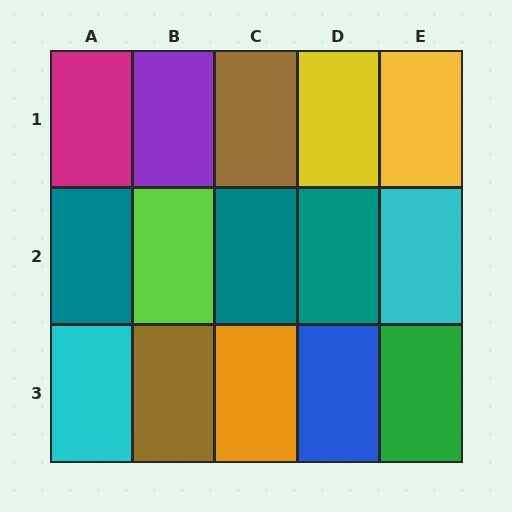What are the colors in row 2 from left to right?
Teal, lime, teal, teal, cyan.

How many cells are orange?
1 cell is orange.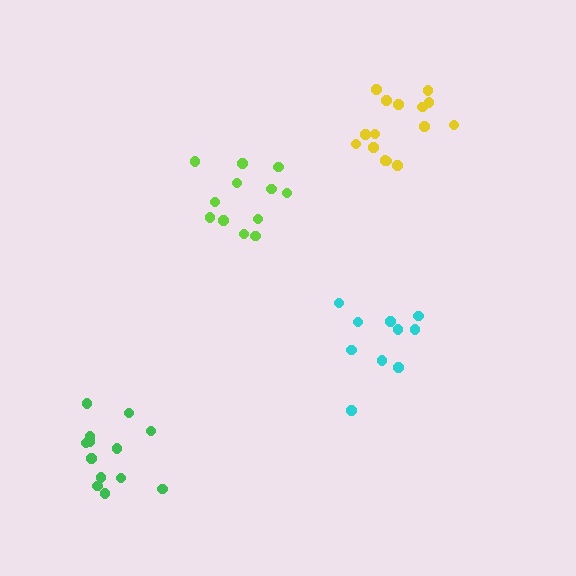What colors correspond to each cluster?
The clusters are colored: green, yellow, cyan, lime.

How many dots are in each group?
Group 1: 13 dots, Group 2: 15 dots, Group 3: 10 dots, Group 4: 12 dots (50 total).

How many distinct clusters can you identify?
There are 4 distinct clusters.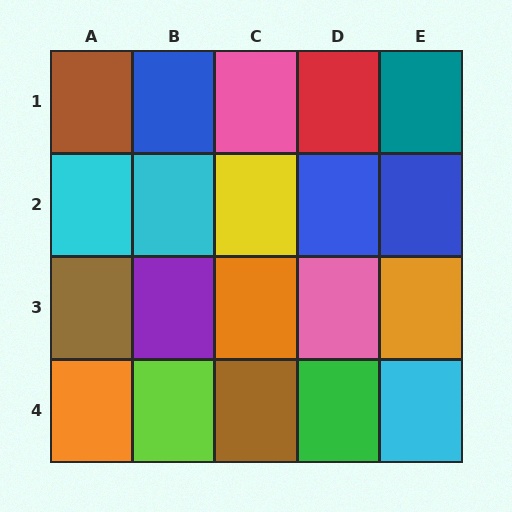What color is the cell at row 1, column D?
Red.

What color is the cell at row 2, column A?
Cyan.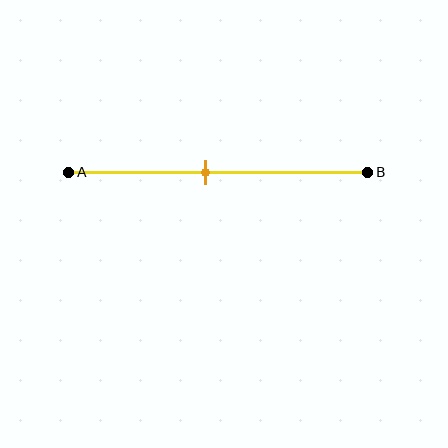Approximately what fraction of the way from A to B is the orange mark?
The orange mark is approximately 45% of the way from A to B.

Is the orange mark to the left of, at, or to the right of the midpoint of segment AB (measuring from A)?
The orange mark is to the left of the midpoint of segment AB.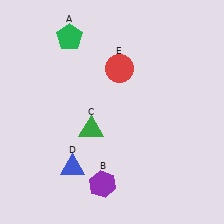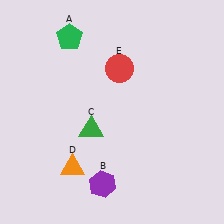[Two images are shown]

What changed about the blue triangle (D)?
In Image 1, D is blue. In Image 2, it changed to orange.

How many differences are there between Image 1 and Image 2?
There is 1 difference between the two images.